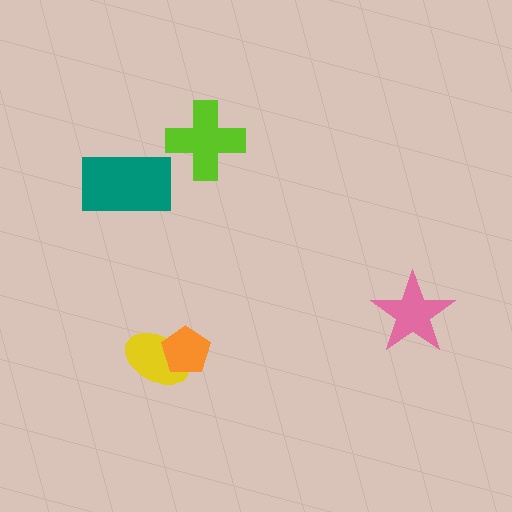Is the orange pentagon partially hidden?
No, no other shape covers it.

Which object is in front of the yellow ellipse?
The orange pentagon is in front of the yellow ellipse.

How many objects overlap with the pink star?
0 objects overlap with the pink star.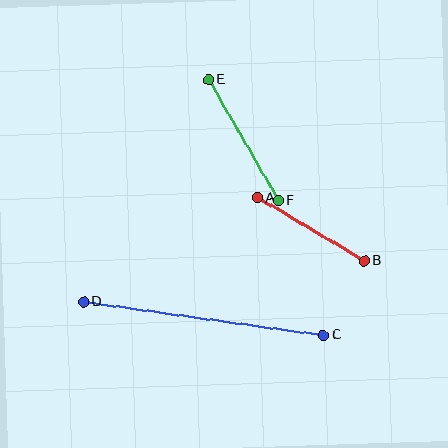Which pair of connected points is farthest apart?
Points C and D are farthest apart.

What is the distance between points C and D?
The distance is approximately 242 pixels.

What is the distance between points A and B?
The distance is approximately 124 pixels.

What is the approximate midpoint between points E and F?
The midpoint is at approximately (244, 140) pixels.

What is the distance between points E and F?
The distance is approximately 140 pixels.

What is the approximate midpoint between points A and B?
The midpoint is at approximately (311, 229) pixels.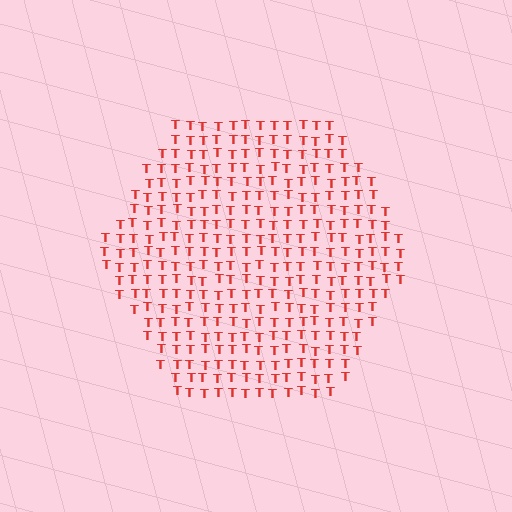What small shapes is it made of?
It is made of small letter T's.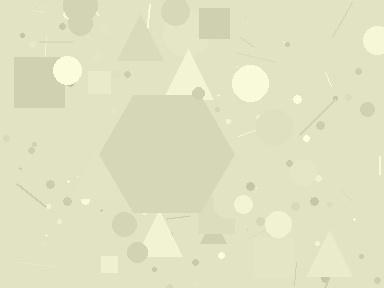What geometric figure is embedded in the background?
A hexagon is embedded in the background.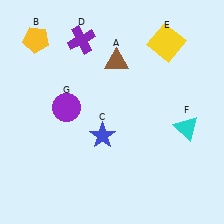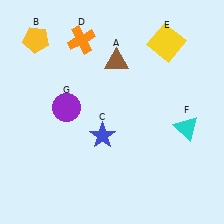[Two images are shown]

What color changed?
The cross (D) changed from purple in Image 1 to orange in Image 2.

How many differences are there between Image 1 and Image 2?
There is 1 difference between the two images.